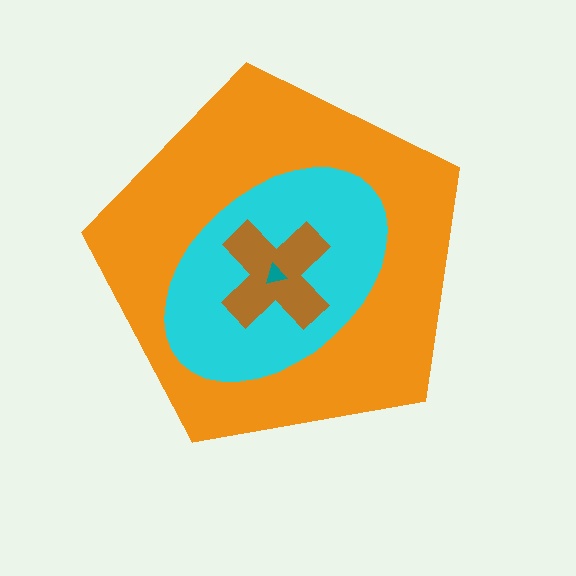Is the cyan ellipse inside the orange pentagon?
Yes.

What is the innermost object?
The teal triangle.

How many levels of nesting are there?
4.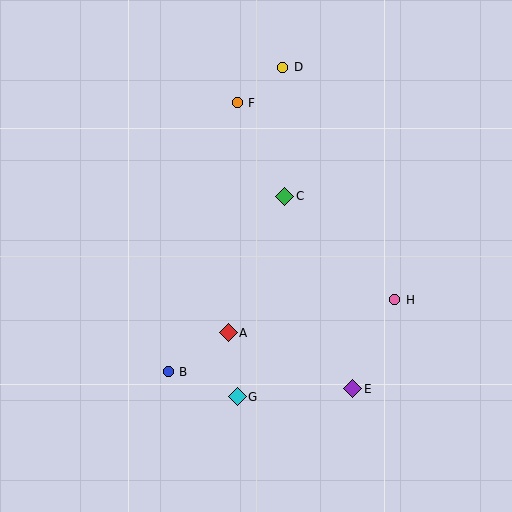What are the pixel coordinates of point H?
Point H is at (395, 300).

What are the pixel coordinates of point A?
Point A is at (228, 333).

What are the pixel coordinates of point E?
Point E is at (353, 389).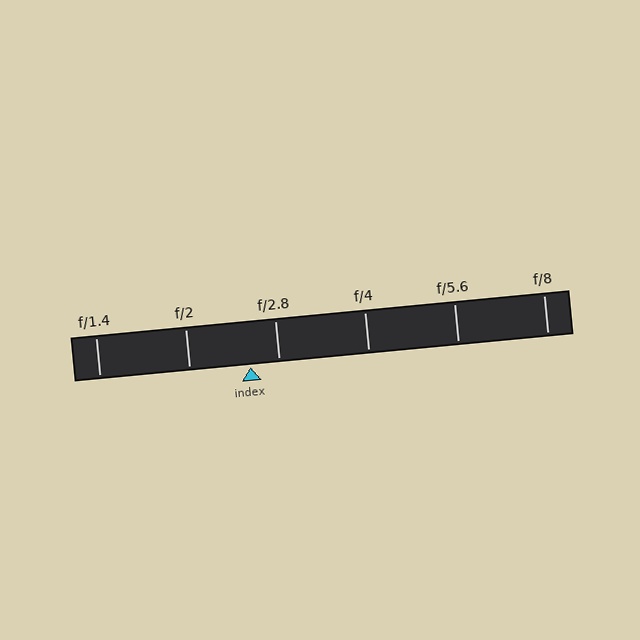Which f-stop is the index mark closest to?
The index mark is closest to f/2.8.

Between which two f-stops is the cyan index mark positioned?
The index mark is between f/2 and f/2.8.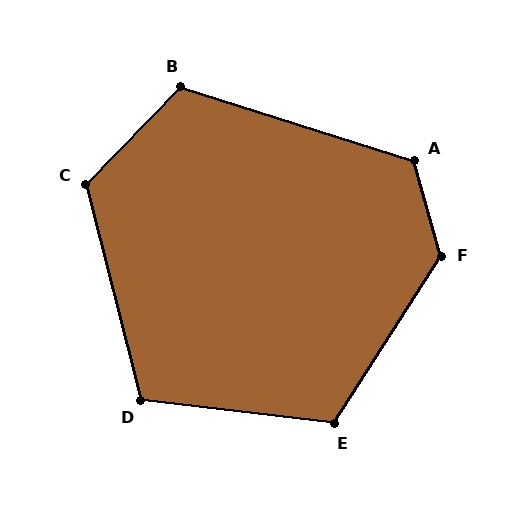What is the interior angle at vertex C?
Approximately 121 degrees (obtuse).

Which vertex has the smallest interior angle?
D, at approximately 111 degrees.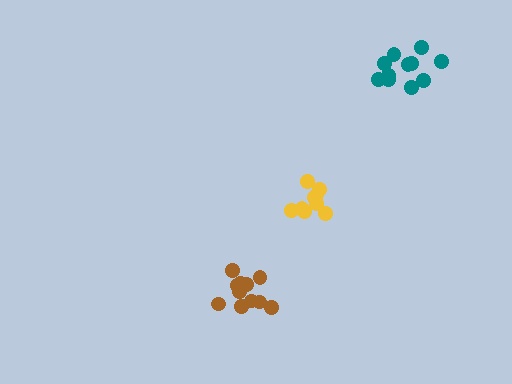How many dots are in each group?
Group 1: 11 dots, Group 2: 10 dots, Group 3: 11 dots (32 total).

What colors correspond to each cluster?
The clusters are colored: brown, yellow, teal.